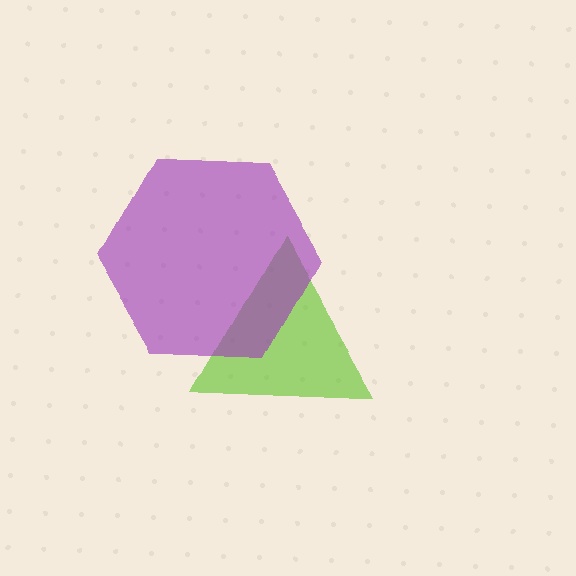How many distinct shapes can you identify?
There are 2 distinct shapes: a lime triangle, a purple hexagon.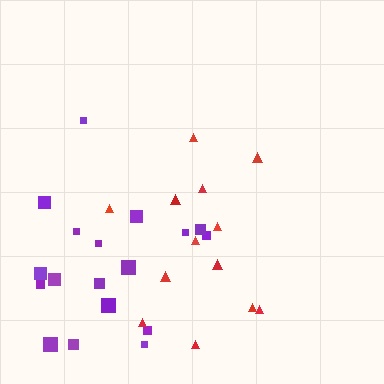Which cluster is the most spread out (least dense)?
Red.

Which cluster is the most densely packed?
Purple.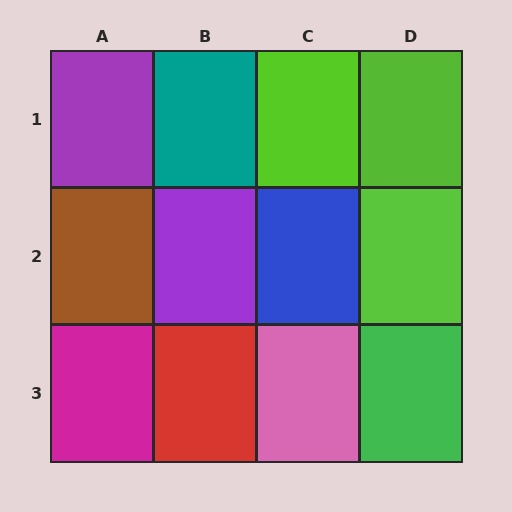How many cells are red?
1 cell is red.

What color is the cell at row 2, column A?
Brown.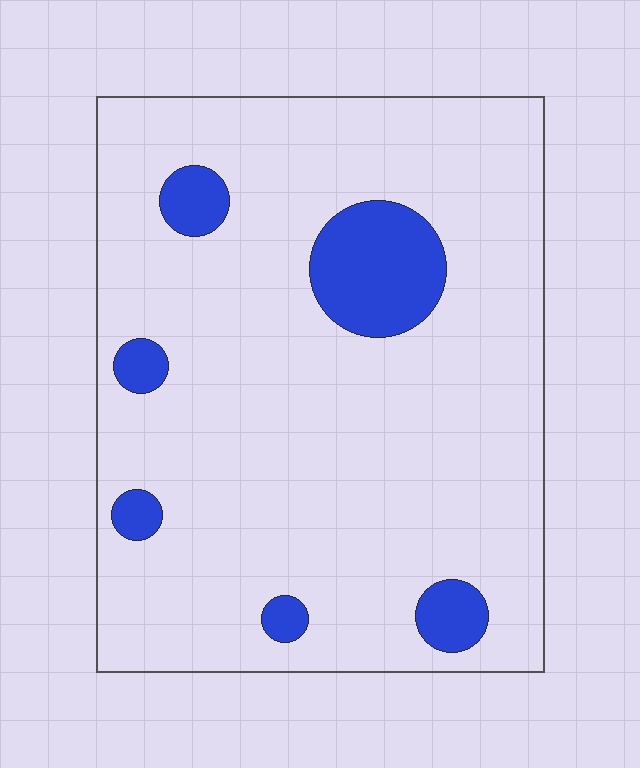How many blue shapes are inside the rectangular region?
6.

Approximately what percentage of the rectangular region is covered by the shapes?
Approximately 10%.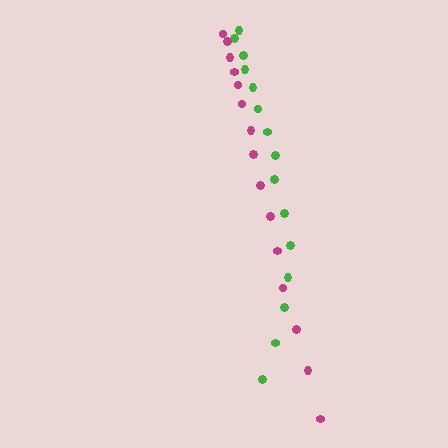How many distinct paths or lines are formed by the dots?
There are 2 distinct paths.